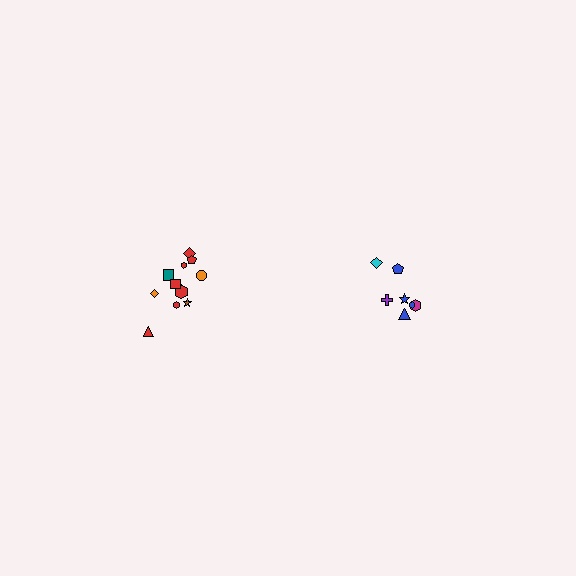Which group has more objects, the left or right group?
The left group.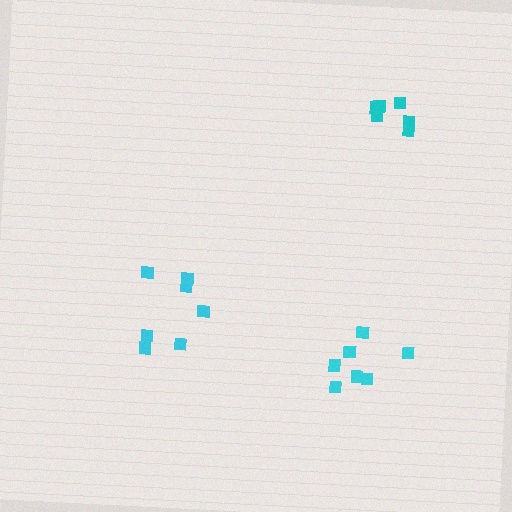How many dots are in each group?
Group 1: 7 dots, Group 2: 6 dots, Group 3: 7 dots (20 total).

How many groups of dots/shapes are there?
There are 3 groups.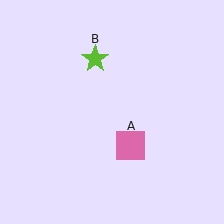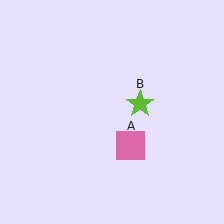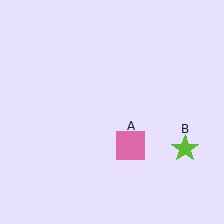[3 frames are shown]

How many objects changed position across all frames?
1 object changed position: lime star (object B).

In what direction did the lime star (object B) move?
The lime star (object B) moved down and to the right.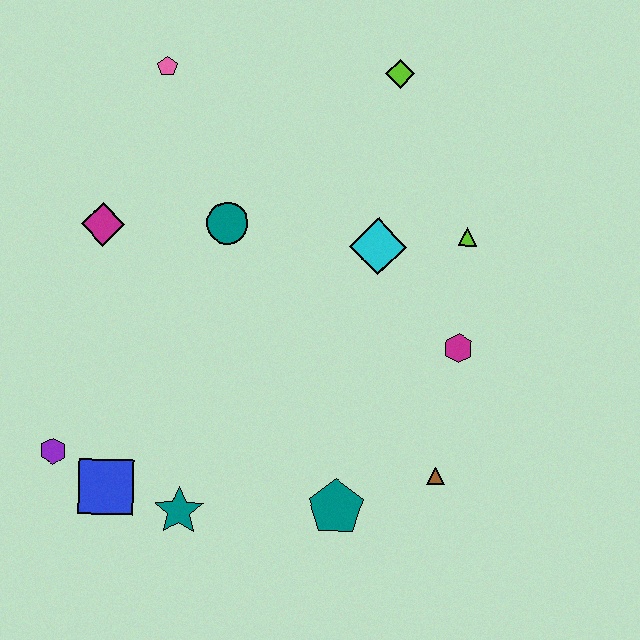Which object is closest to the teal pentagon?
The brown triangle is closest to the teal pentagon.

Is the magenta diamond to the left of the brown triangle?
Yes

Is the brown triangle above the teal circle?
No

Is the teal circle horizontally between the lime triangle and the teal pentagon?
No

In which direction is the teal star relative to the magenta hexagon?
The teal star is to the left of the magenta hexagon.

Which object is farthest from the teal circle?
The brown triangle is farthest from the teal circle.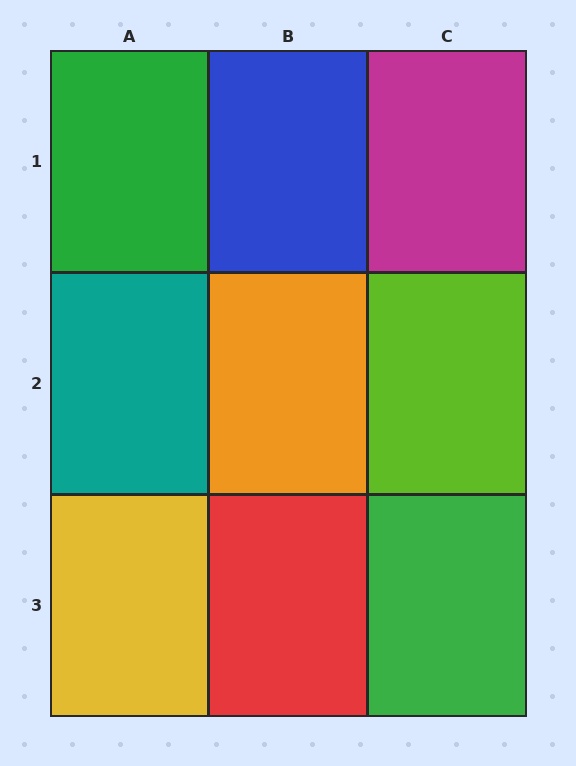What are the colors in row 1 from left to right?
Green, blue, magenta.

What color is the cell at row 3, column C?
Green.